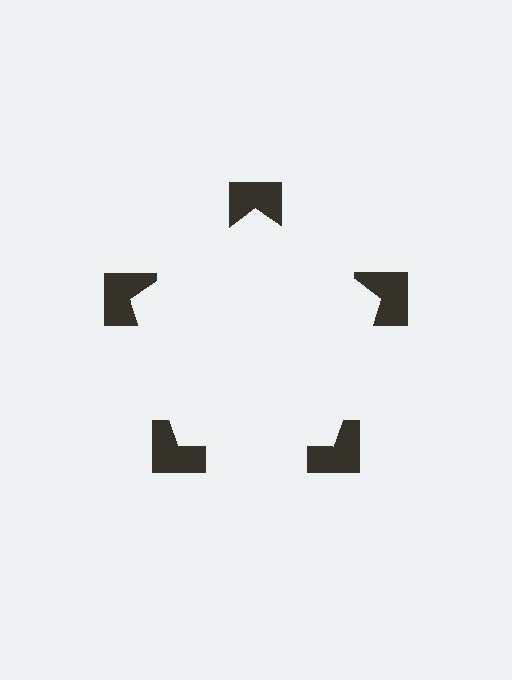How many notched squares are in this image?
There are 5 — one at each vertex of the illusory pentagon.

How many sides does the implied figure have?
5 sides.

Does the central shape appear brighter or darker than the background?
It typically appears slightly brighter than the background, even though no actual brightness change is drawn.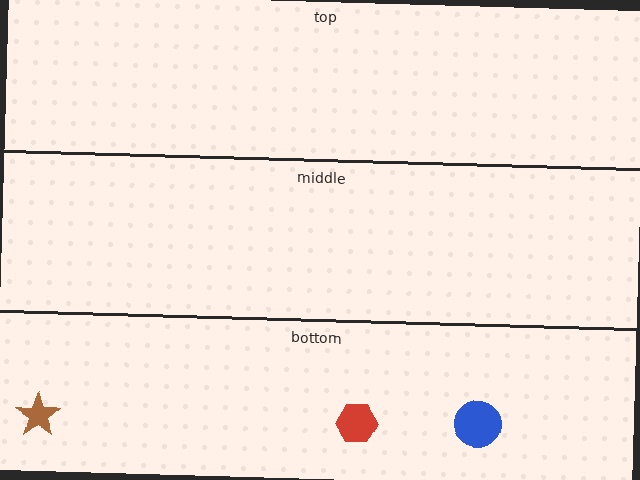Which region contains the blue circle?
The bottom region.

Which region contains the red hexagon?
The bottom region.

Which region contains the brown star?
The bottom region.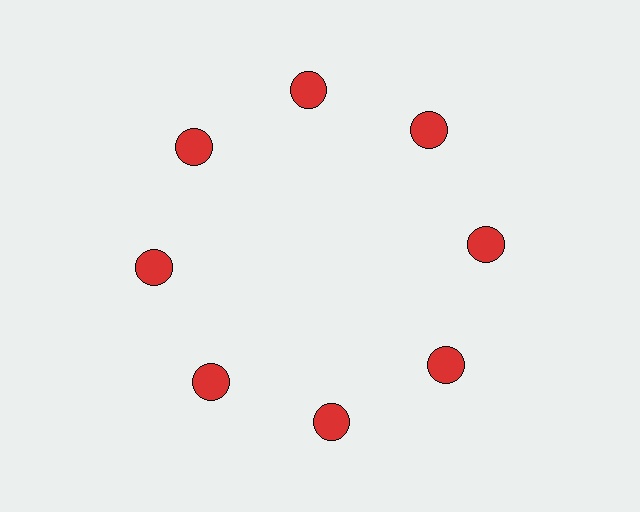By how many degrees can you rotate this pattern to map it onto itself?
The pattern maps onto itself every 45 degrees of rotation.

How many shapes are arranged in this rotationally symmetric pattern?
There are 8 shapes, arranged in 8 groups of 1.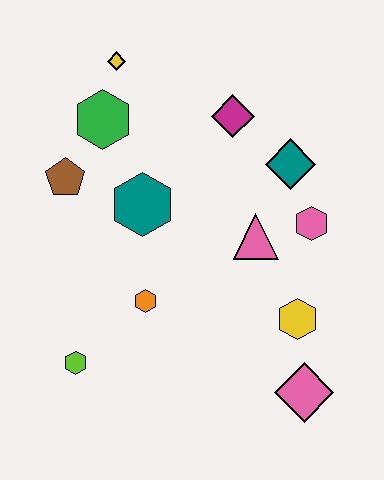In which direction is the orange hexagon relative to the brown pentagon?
The orange hexagon is below the brown pentagon.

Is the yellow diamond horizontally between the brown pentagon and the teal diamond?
Yes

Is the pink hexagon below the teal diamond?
Yes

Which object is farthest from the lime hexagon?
The yellow diamond is farthest from the lime hexagon.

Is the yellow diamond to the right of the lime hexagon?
Yes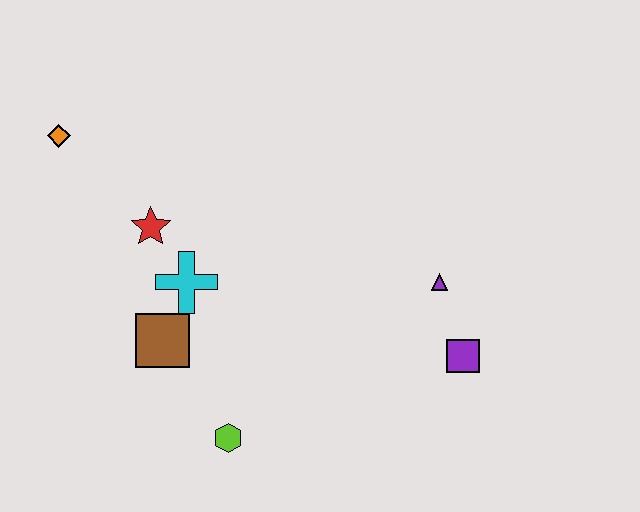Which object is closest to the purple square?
The purple triangle is closest to the purple square.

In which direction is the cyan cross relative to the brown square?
The cyan cross is above the brown square.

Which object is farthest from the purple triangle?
The orange diamond is farthest from the purple triangle.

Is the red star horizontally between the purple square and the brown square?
No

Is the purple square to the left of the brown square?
No